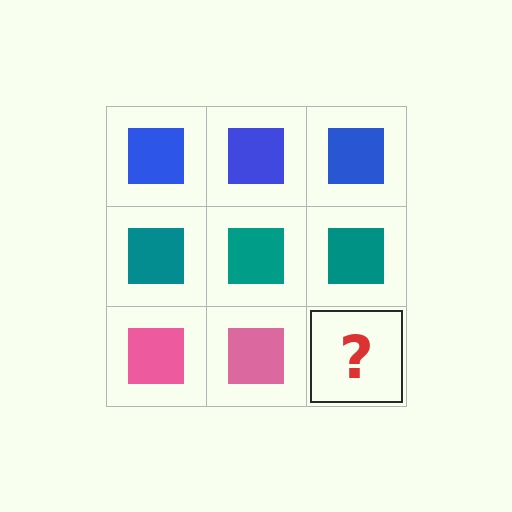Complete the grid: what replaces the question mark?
The question mark should be replaced with a pink square.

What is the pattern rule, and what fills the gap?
The rule is that each row has a consistent color. The gap should be filled with a pink square.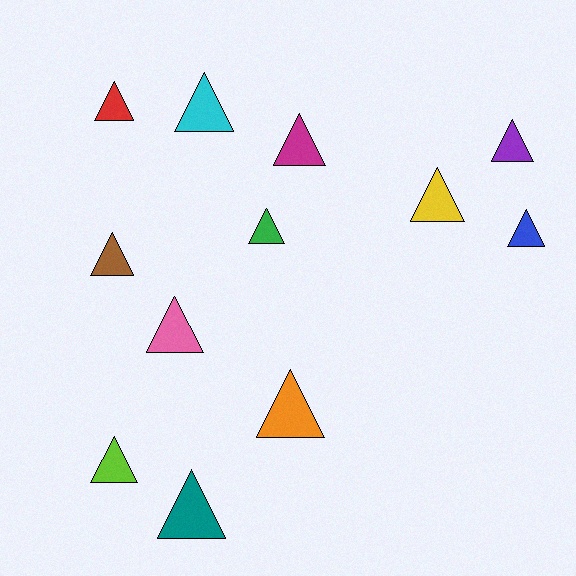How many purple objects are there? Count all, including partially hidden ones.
There is 1 purple object.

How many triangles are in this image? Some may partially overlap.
There are 12 triangles.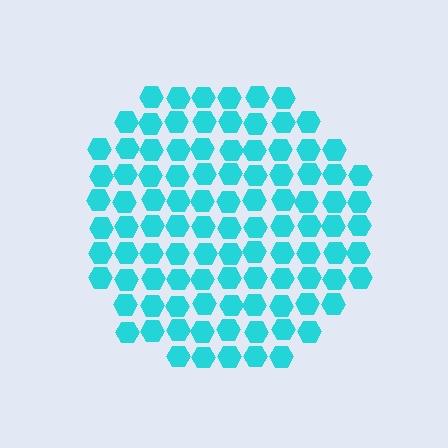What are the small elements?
The small elements are hexagons.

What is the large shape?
The large shape is a circle.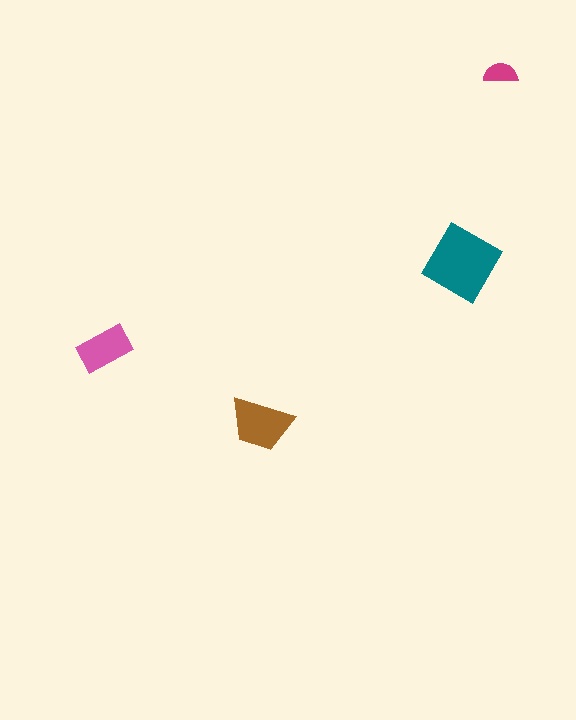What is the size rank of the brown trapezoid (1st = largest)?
2nd.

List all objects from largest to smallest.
The teal diamond, the brown trapezoid, the pink rectangle, the magenta semicircle.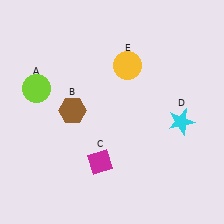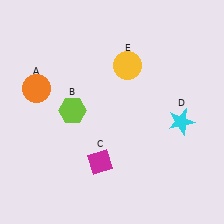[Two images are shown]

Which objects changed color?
A changed from lime to orange. B changed from brown to lime.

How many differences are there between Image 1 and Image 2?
There are 2 differences between the two images.